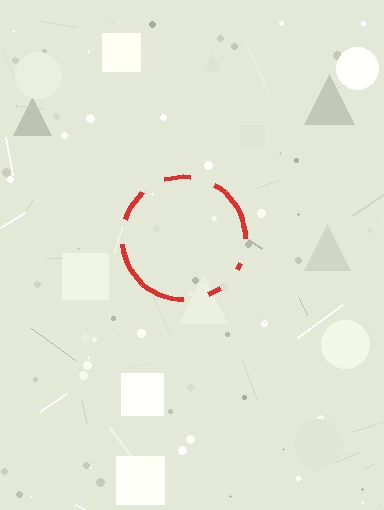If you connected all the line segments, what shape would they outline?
They would outline a circle.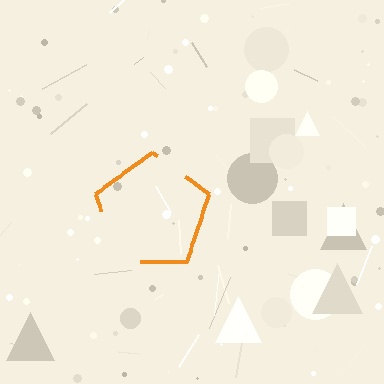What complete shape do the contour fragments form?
The contour fragments form a pentagon.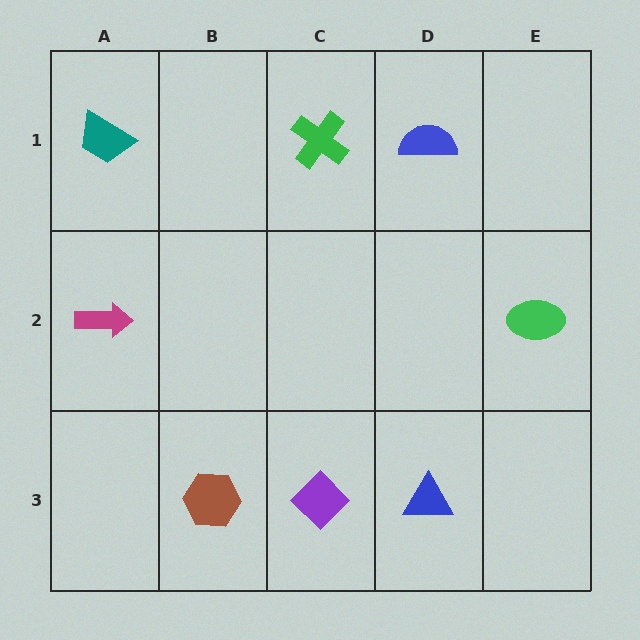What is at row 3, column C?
A purple diamond.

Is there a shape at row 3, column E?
No, that cell is empty.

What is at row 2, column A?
A magenta arrow.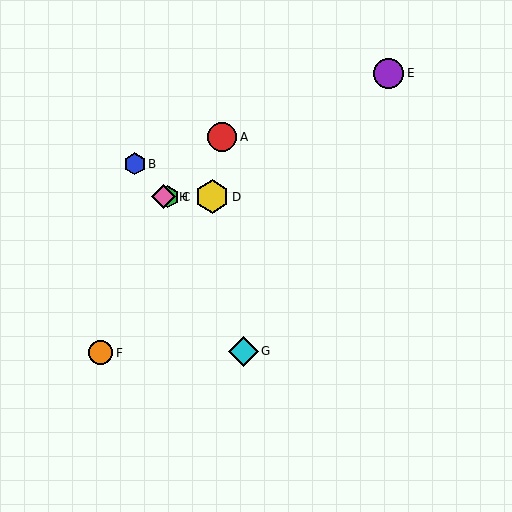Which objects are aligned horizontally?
Objects C, D, H are aligned horizontally.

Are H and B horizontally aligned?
No, H is at y≈197 and B is at y≈164.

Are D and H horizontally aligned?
Yes, both are at y≈197.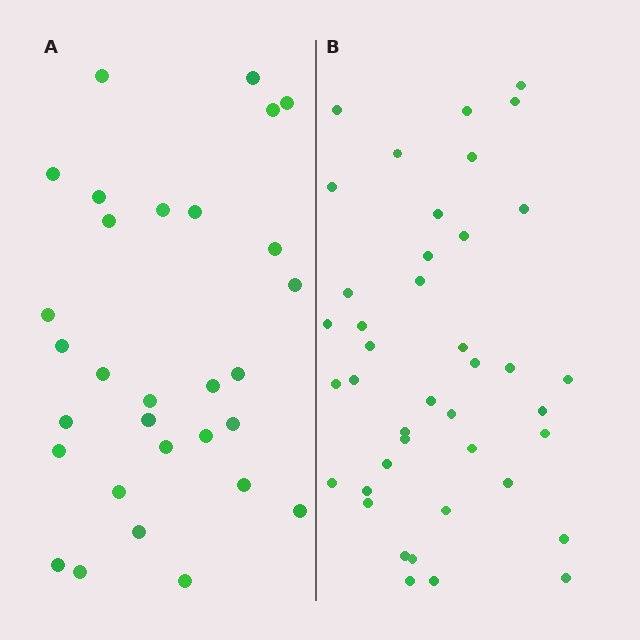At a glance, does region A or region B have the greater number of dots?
Region B (the right region) has more dots.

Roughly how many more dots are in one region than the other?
Region B has roughly 12 or so more dots than region A.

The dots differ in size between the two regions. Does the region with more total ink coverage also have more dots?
No. Region A has more total ink coverage because its dots are larger, but region B actually contains more individual dots. Total area can be misleading — the number of items is what matters here.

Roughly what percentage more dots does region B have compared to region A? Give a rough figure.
About 35% more.